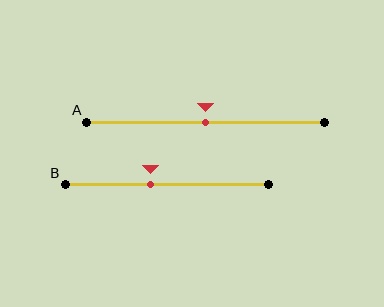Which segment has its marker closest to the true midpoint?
Segment A has its marker closest to the true midpoint.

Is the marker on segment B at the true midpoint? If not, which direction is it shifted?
No, the marker on segment B is shifted to the left by about 8% of the segment length.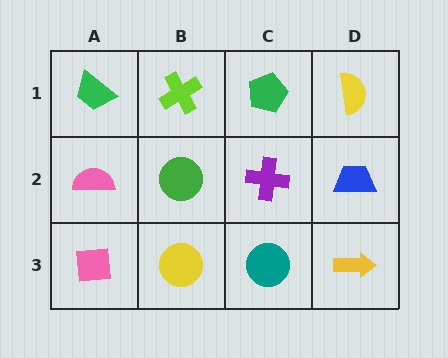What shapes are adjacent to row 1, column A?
A pink semicircle (row 2, column A), a lime cross (row 1, column B).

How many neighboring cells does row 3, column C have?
3.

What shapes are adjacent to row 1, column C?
A purple cross (row 2, column C), a lime cross (row 1, column B), a yellow semicircle (row 1, column D).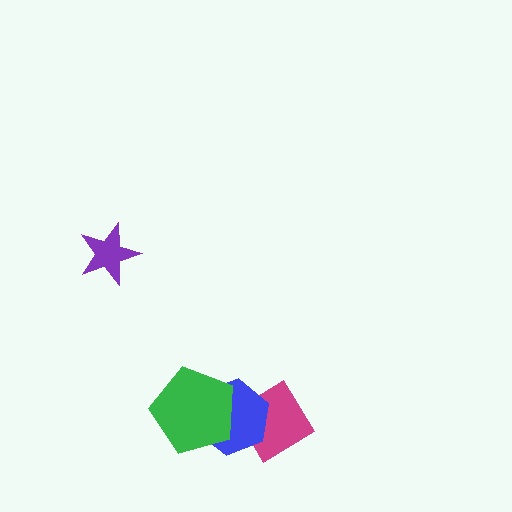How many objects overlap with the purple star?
0 objects overlap with the purple star.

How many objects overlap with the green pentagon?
1 object overlaps with the green pentagon.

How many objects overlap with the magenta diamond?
1 object overlaps with the magenta diamond.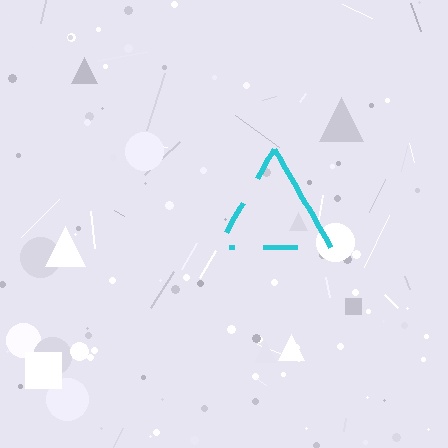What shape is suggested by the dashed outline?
The dashed outline suggests a triangle.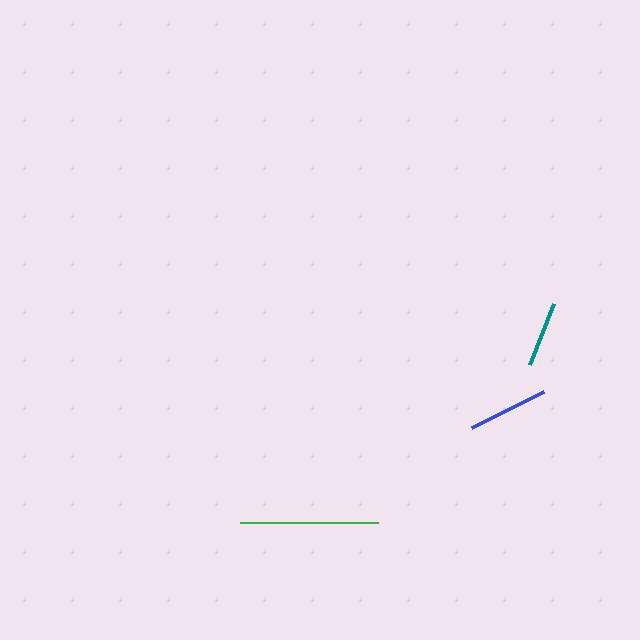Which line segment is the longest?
The green line is the longest at approximately 138 pixels.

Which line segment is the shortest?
The teal line is the shortest at approximately 66 pixels.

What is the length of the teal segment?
The teal segment is approximately 66 pixels long.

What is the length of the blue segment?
The blue segment is approximately 80 pixels long.